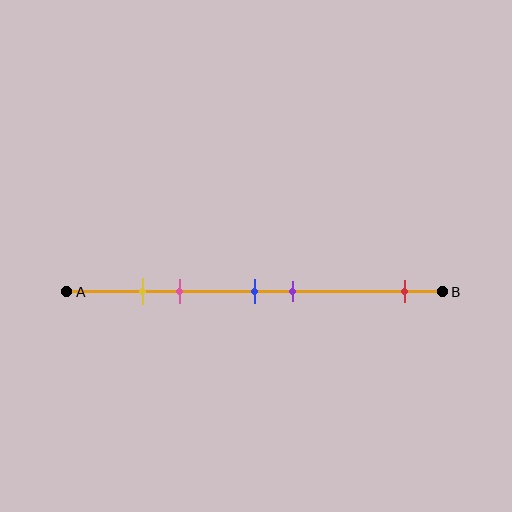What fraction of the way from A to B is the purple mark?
The purple mark is approximately 60% (0.6) of the way from A to B.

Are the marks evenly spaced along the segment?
No, the marks are not evenly spaced.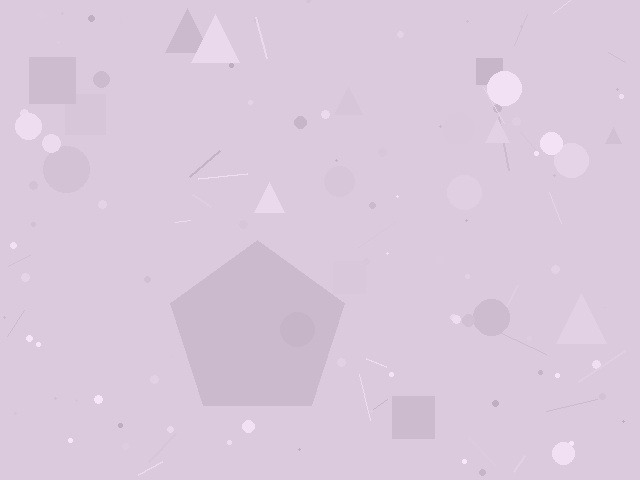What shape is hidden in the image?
A pentagon is hidden in the image.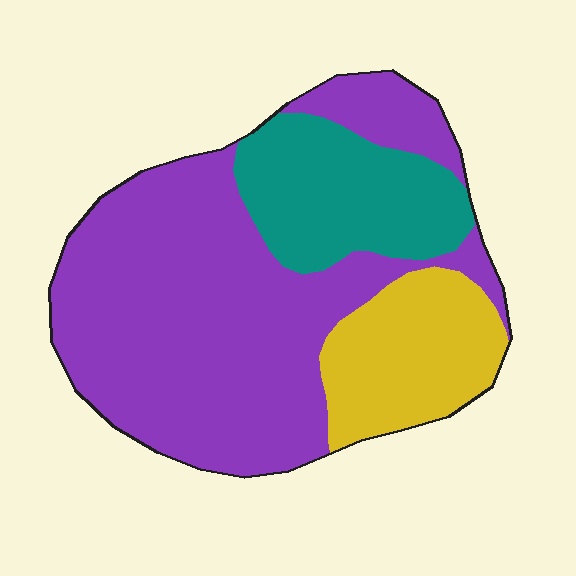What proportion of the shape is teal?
Teal covers roughly 20% of the shape.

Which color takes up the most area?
Purple, at roughly 60%.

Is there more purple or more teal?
Purple.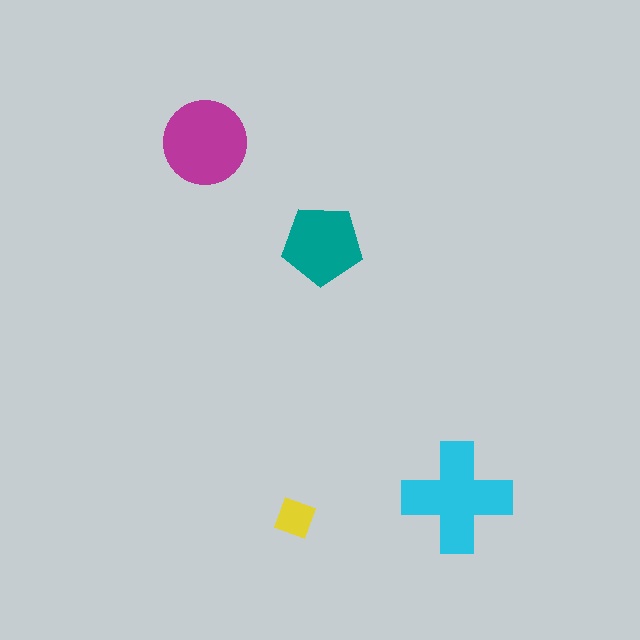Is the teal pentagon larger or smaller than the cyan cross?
Smaller.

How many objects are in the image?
There are 4 objects in the image.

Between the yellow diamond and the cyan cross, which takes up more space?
The cyan cross.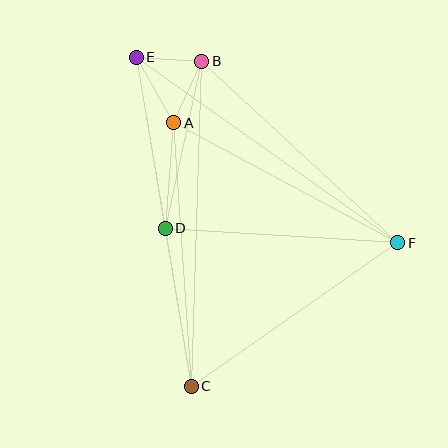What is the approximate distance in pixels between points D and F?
The distance between D and F is approximately 233 pixels.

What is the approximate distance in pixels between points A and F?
The distance between A and F is approximately 255 pixels.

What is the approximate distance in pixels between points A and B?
The distance between A and B is approximately 67 pixels.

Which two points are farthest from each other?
Points C and E are farthest from each other.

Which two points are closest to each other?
Points B and E are closest to each other.